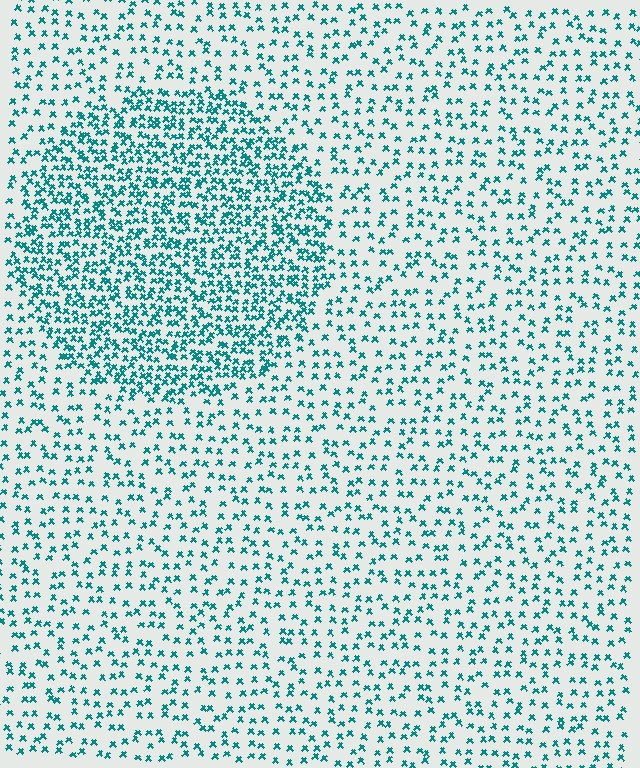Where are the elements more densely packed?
The elements are more densely packed inside the circle boundary.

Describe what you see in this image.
The image contains small teal elements arranged at two different densities. A circle-shaped region is visible where the elements are more densely packed than the surrounding area.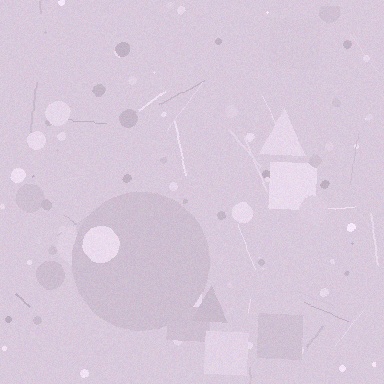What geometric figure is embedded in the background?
A circle is embedded in the background.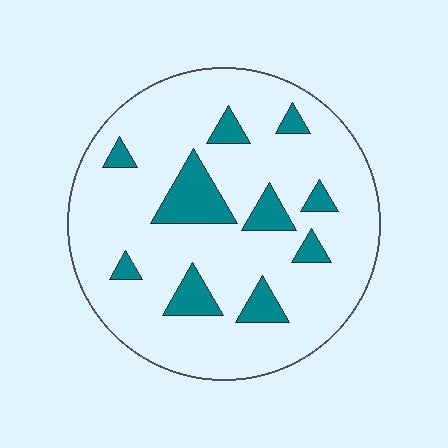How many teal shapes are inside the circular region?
10.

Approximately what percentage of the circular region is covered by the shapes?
Approximately 15%.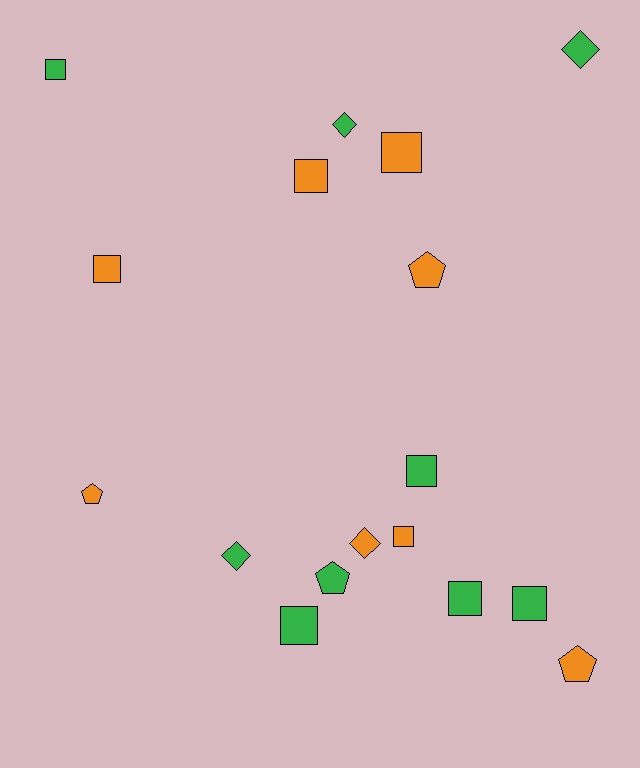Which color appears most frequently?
Green, with 9 objects.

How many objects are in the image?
There are 17 objects.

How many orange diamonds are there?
There is 1 orange diamond.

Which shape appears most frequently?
Square, with 9 objects.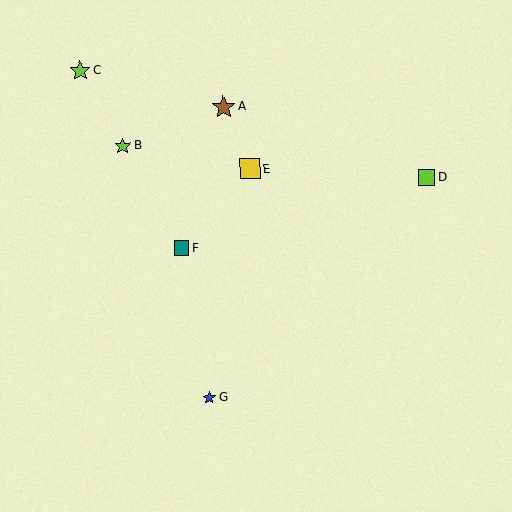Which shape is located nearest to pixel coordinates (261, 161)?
The yellow square (labeled E) at (250, 169) is nearest to that location.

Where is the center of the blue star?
The center of the blue star is at (209, 398).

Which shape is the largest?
The brown star (labeled A) is the largest.